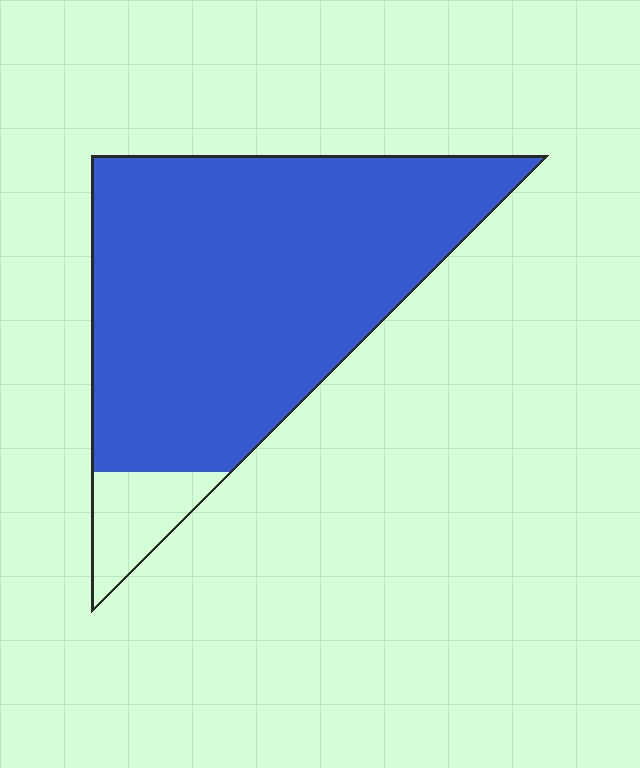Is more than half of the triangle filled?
Yes.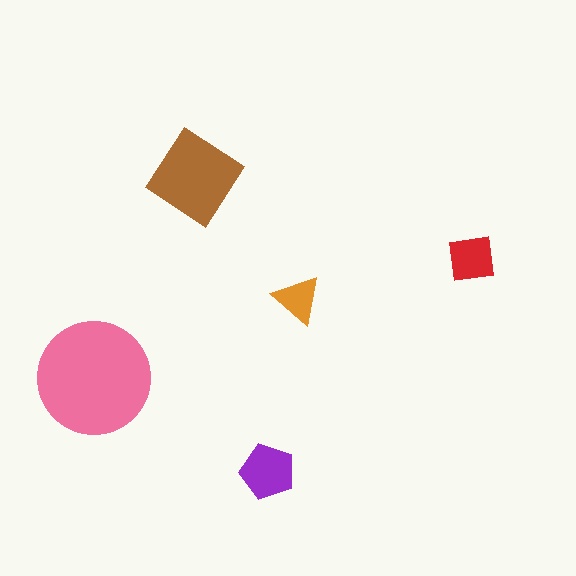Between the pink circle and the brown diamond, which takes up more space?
The pink circle.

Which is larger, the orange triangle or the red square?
The red square.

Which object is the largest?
The pink circle.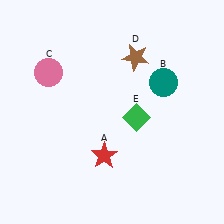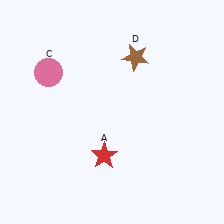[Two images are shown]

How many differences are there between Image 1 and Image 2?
There are 2 differences between the two images.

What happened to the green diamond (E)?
The green diamond (E) was removed in Image 2. It was in the bottom-right area of Image 1.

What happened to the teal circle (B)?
The teal circle (B) was removed in Image 2. It was in the top-right area of Image 1.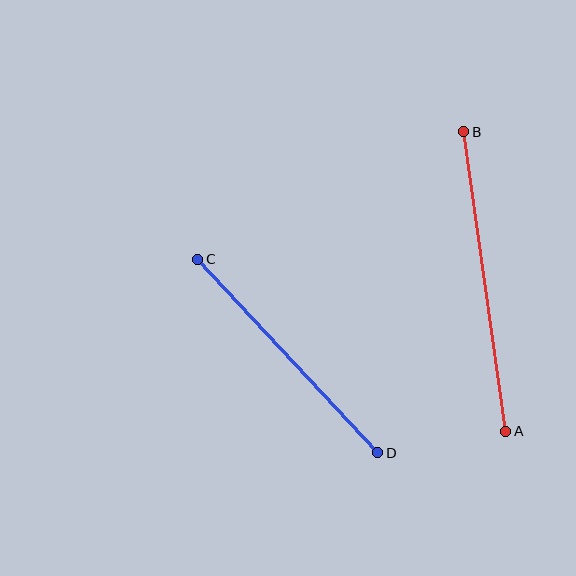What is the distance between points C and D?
The distance is approximately 265 pixels.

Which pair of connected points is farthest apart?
Points A and B are farthest apart.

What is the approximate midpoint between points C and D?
The midpoint is at approximately (288, 356) pixels.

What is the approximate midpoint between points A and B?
The midpoint is at approximately (485, 281) pixels.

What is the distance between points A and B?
The distance is approximately 303 pixels.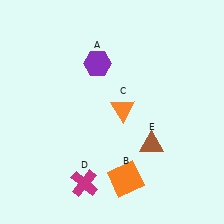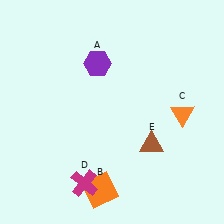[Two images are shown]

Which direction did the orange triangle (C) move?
The orange triangle (C) moved right.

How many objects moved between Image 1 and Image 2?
2 objects moved between the two images.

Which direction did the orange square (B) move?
The orange square (B) moved left.